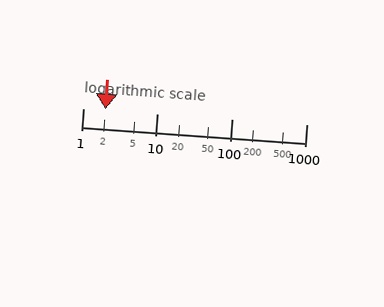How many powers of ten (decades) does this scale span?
The scale spans 3 decades, from 1 to 1000.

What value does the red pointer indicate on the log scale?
The pointer indicates approximately 2.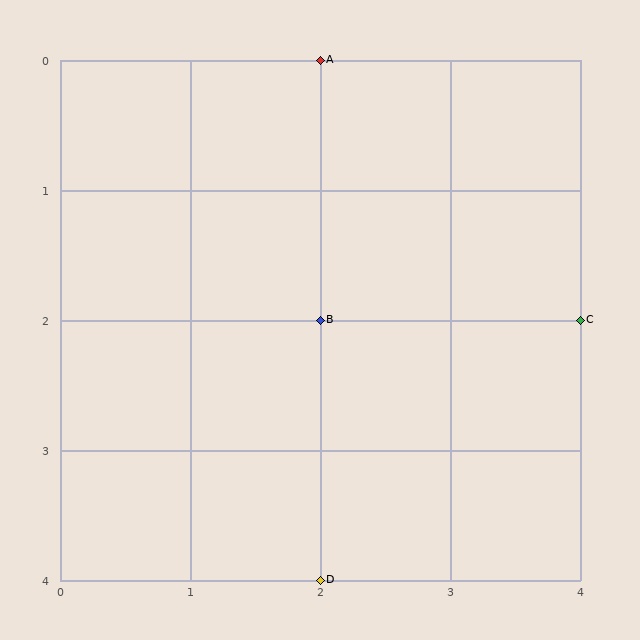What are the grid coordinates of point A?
Point A is at grid coordinates (2, 0).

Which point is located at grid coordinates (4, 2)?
Point C is at (4, 2).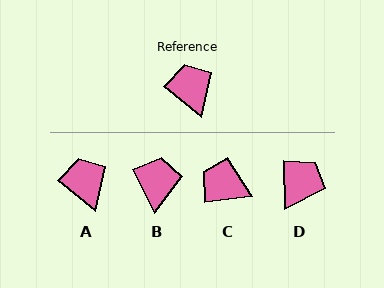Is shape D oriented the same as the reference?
No, it is off by about 51 degrees.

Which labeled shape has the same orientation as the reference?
A.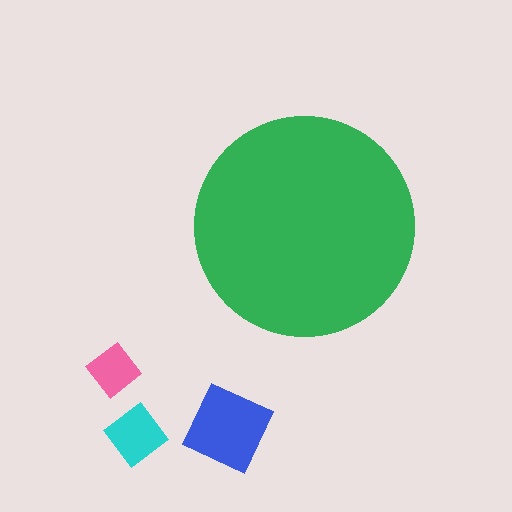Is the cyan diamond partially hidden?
No, the cyan diamond is fully visible.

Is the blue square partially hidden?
No, the blue square is fully visible.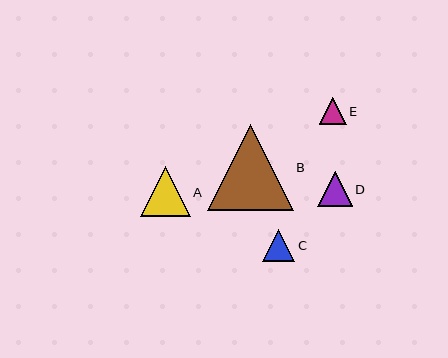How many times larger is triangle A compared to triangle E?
Triangle A is approximately 1.9 times the size of triangle E.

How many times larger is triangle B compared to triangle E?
Triangle B is approximately 3.2 times the size of triangle E.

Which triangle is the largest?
Triangle B is the largest with a size of approximately 85 pixels.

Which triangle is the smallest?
Triangle E is the smallest with a size of approximately 27 pixels.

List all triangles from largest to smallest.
From largest to smallest: B, A, D, C, E.